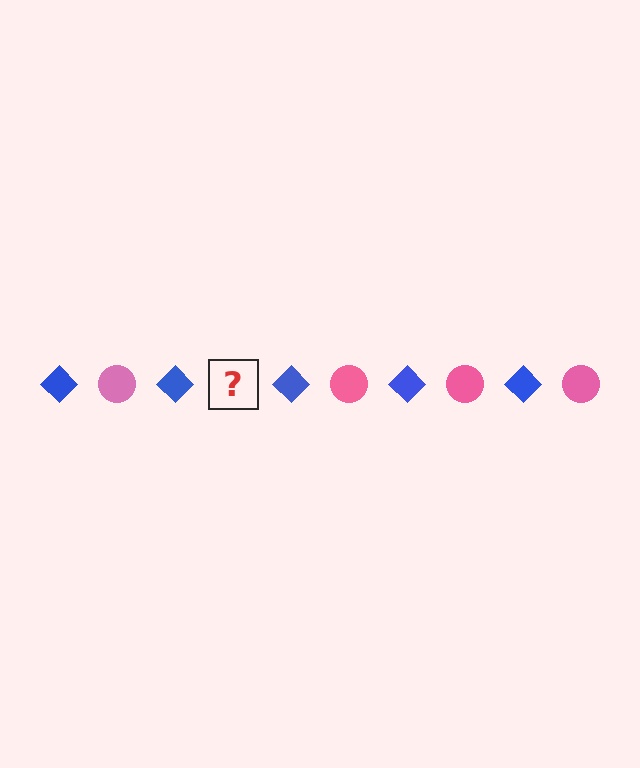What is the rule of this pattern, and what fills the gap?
The rule is that the pattern alternates between blue diamond and pink circle. The gap should be filled with a pink circle.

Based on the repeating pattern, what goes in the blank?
The blank should be a pink circle.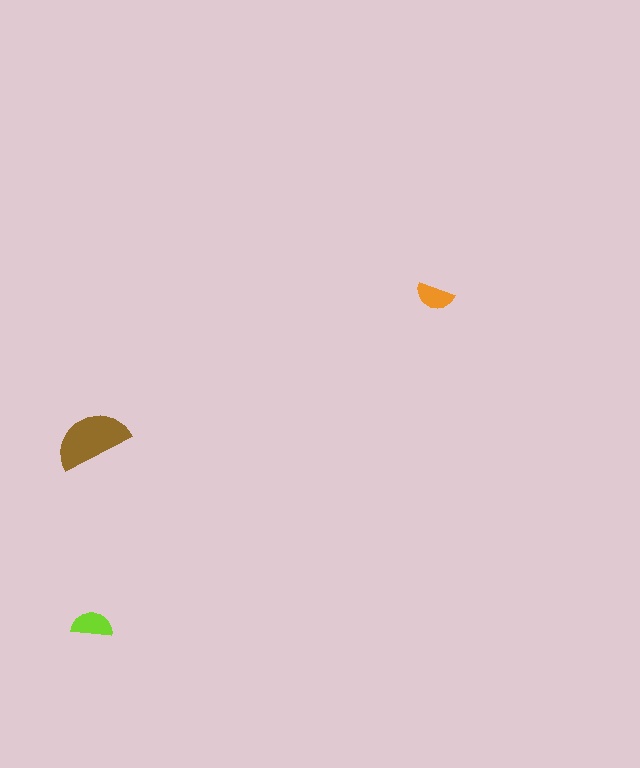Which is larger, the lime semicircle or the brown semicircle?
The brown one.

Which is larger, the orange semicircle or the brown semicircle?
The brown one.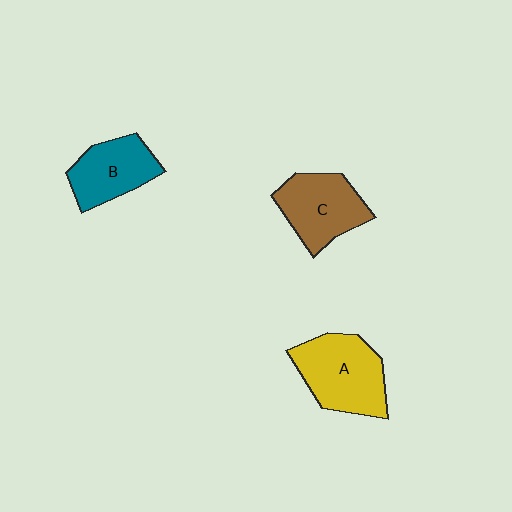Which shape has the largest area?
Shape A (yellow).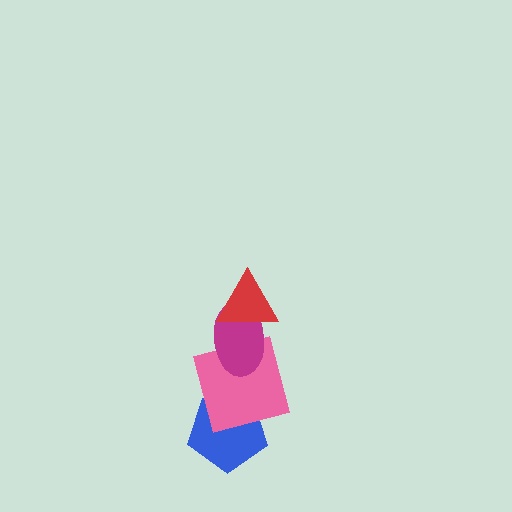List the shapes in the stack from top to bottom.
From top to bottom: the red triangle, the magenta ellipse, the pink square, the blue pentagon.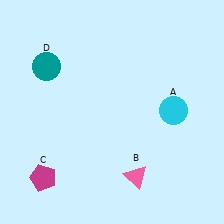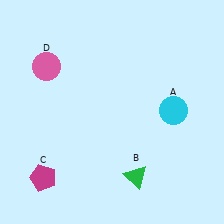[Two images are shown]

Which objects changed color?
B changed from pink to green. D changed from teal to pink.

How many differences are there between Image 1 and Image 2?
There are 2 differences between the two images.